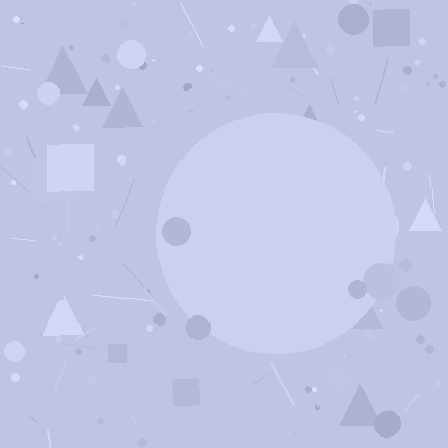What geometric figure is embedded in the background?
A circle is embedded in the background.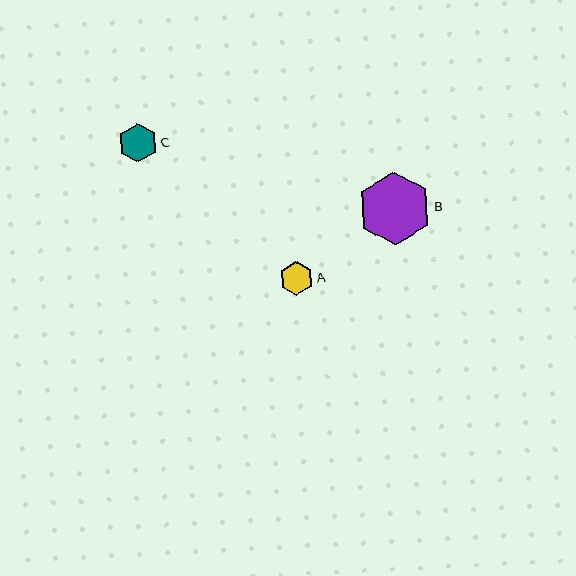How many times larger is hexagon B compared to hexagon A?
Hexagon B is approximately 2.2 times the size of hexagon A.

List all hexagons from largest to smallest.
From largest to smallest: B, C, A.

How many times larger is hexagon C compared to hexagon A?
Hexagon C is approximately 1.1 times the size of hexagon A.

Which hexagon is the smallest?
Hexagon A is the smallest with a size of approximately 34 pixels.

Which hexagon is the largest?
Hexagon B is the largest with a size of approximately 74 pixels.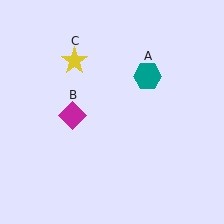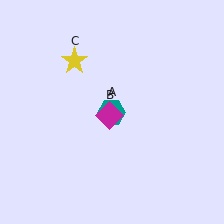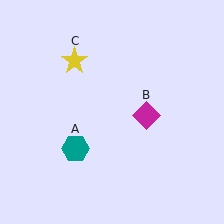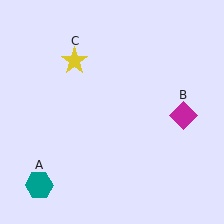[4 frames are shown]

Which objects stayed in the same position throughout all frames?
Yellow star (object C) remained stationary.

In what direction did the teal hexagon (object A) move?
The teal hexagon (object A) moved down and to the left.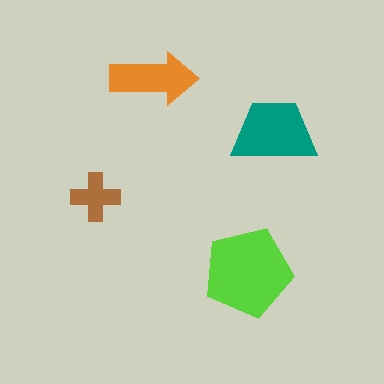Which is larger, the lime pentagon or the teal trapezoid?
The lime pentagon.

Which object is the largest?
The lime pentagon.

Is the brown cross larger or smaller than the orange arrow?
Smaller.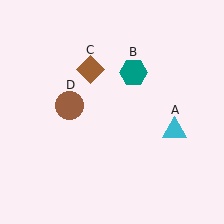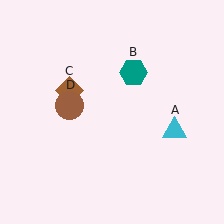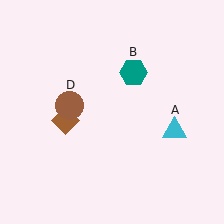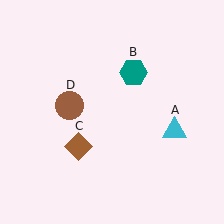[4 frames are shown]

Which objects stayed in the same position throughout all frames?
Cyan triangle (object A) and teal hexagon (object B) and brown circle (object D) remained stationary.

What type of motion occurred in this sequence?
The brown diamond (object C) rotated counterclockwise around the center of the scene.